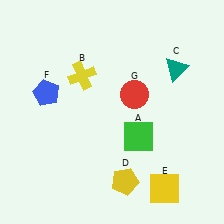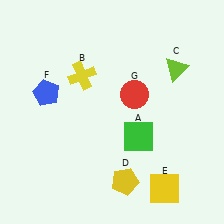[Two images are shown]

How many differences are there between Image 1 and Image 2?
There is 1 difference between the two images.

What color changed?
The triangle (C) changed from teal in Image 1 to lime in Image 2.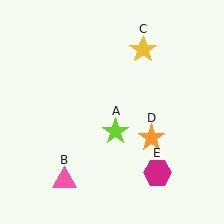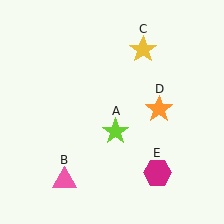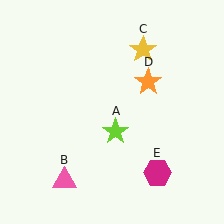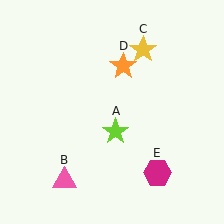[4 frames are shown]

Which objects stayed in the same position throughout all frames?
Lime star (object A) and pink triangle (object B) and yellow star (object C) and magenta hexagon (object E) remained stationary.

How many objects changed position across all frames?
1 object changed position: orange star (object D).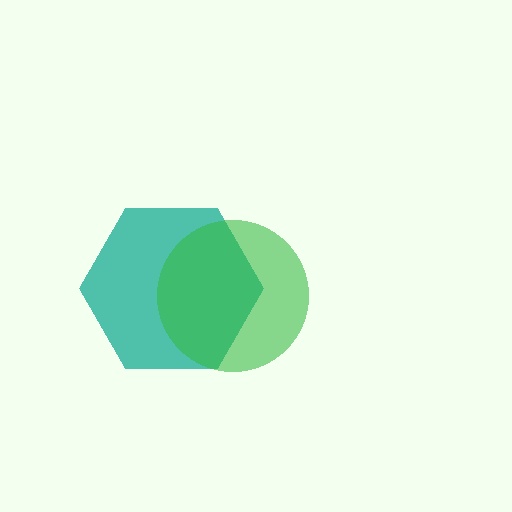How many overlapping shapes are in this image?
There are 2 overlapping shapes in the image.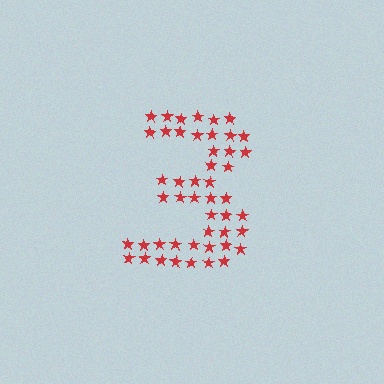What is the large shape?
The large shape is the digit 3.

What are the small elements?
The small elements are stars.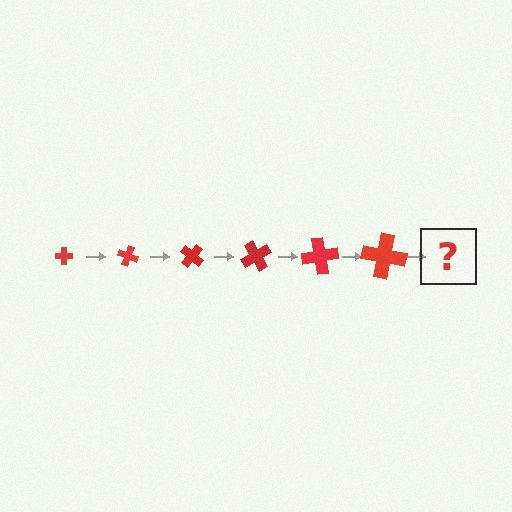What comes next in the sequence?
The next element should be a cross, larger than the previous one and rotated 120 degrees from the start.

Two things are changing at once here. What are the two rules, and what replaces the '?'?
The two rules are that the cross grows larger each step and it rotates 20 degrees each step. The '?' should be a cross, larger than the previous one and rotated 120 degrees from the start.